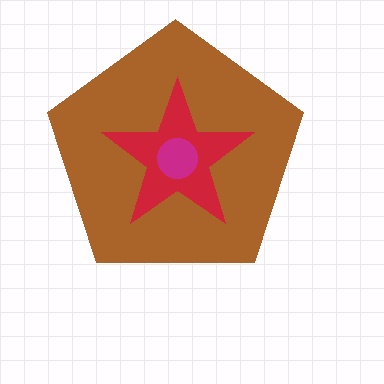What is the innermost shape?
The magenta circle.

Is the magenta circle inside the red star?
Yes.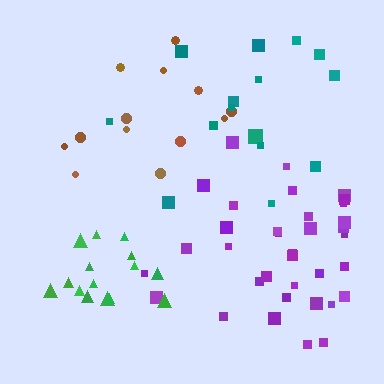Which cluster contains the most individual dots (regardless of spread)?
Purple (35).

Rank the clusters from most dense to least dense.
green, purple, brown, teal.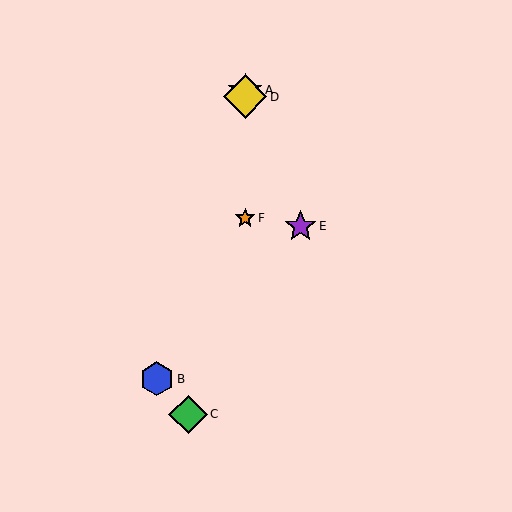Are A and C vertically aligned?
No, A is at x≈245 and C is at x≈188.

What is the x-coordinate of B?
Object B is at x≈157.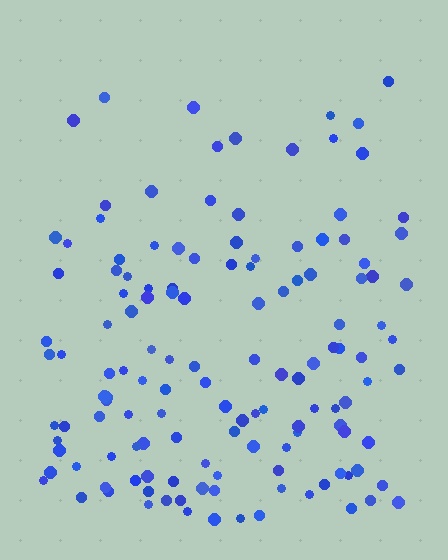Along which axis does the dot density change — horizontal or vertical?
Vertical.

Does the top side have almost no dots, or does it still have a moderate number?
Still a moderate number, just noticeably fewer than the bottom.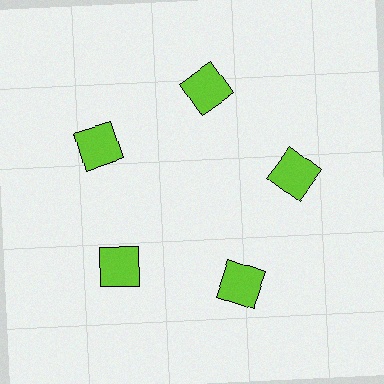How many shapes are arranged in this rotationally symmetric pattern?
There are 5 shapes, arranged in 5 groups of 1.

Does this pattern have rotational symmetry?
Yes, this pattern has 5-fold rotational symmetry. It looks the same after rotating 72 degrees around the center.